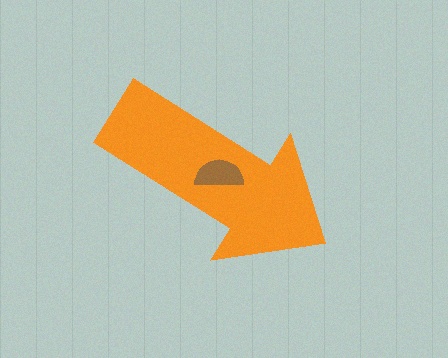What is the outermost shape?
The orange arrow.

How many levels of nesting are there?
2.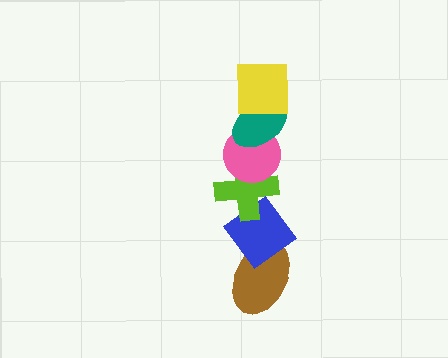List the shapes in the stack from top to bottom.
From top to bottom: the yellow square, the teal ellipse, the pink circle, the lime cross, the blue diamond, the brown ellipse.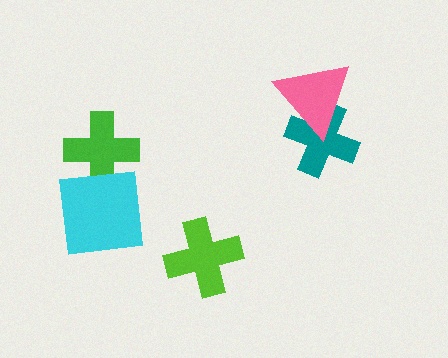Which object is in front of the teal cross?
The pink triangle is in front of the teal cross.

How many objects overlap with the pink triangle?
1 object overlaps with the pink triangle.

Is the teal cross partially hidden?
Yes, it is partially covered by another shape.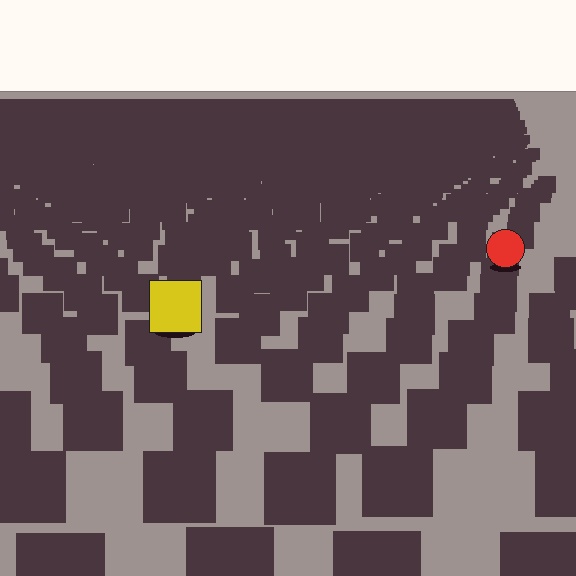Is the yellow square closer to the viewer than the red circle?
Yes. The yellow square is closer — you can tell from the texture gradient: the ground texture is coarser near it.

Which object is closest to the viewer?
The yellow square is closest. The texture marks near it are larger and more spread out.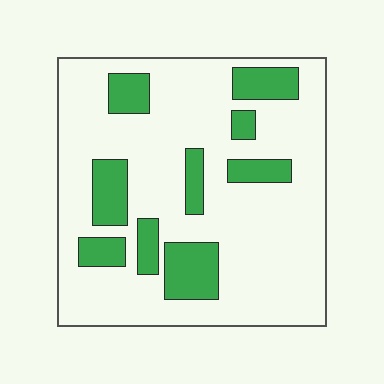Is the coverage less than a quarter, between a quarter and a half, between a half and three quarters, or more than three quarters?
Less than a quarter.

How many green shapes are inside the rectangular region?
9.